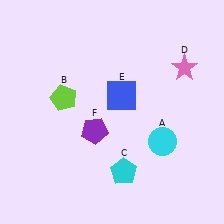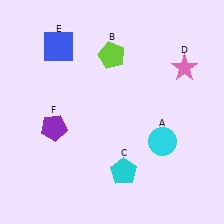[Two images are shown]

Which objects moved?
The objects that moved are: the lime pentagon (B), the blue square (E), the purple pentagon (F).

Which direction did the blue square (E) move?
The blue square (E) moved left.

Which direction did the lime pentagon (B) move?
The lime pentagon (B) moved right.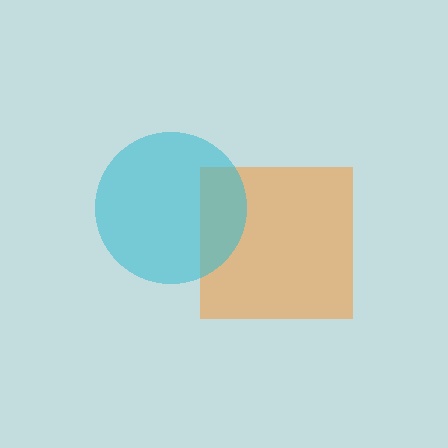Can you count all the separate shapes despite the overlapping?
Yes, there are 2 separate shapes.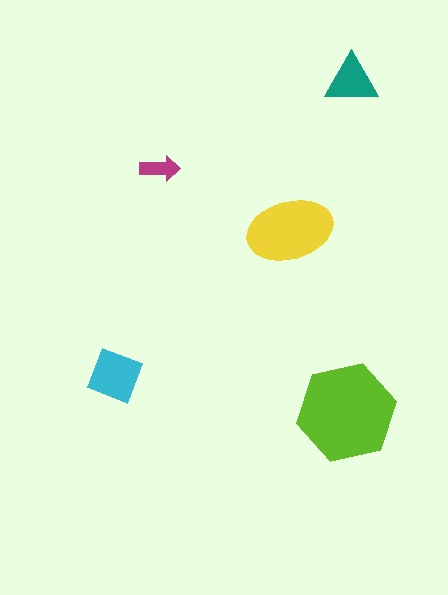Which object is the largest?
The lime hexagon.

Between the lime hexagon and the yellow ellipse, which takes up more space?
The lime hexagon.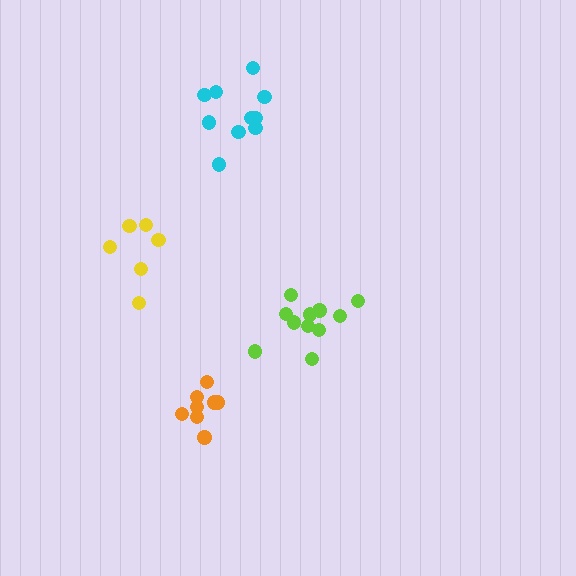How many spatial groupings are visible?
There are 4 spatial groupings.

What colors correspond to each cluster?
The clusters are colored: lime, yellow, orange, cyan.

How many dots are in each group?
Group 1: 11 dots, Group 2: 6 dots, Group 3: 8 dots, Group 4: 10 dots (35 total).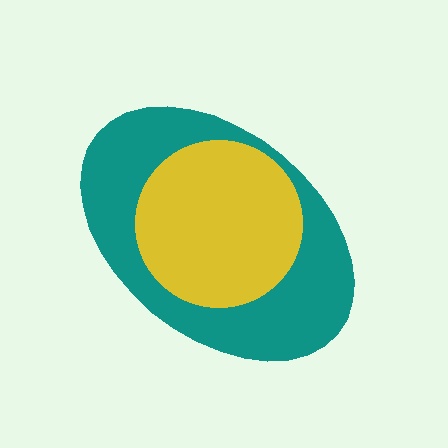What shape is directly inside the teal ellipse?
The yellow circle.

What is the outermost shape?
The teal ellipse.